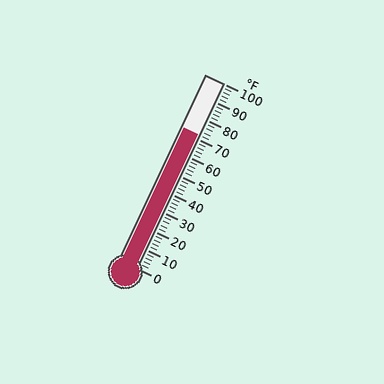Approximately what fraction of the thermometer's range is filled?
The thermometer is filled to approximately 70% of its range.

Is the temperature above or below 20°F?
The temperature is above 20°F.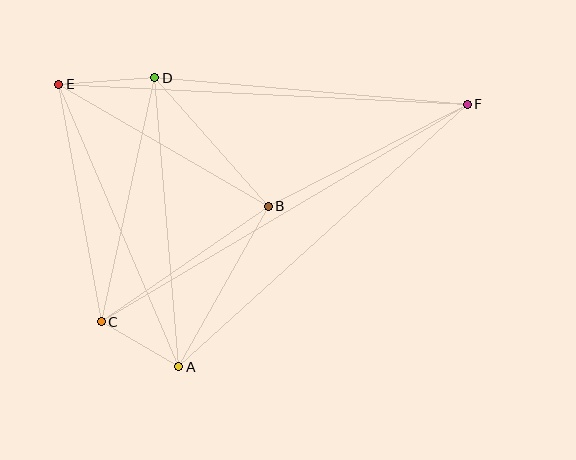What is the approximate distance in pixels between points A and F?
The distance between A and F is approximately 390 pixels.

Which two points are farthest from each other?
Points C and F are farthest from each other.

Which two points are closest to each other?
Points A and C are closest to each other.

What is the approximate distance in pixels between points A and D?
The distance between A and D is approximately 290 pixels.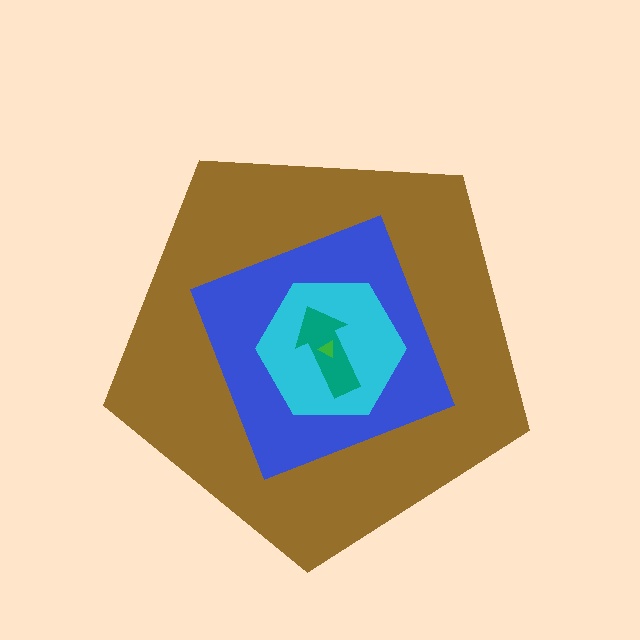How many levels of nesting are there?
5.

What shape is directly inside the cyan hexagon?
The teal arrow.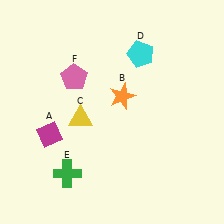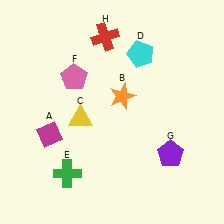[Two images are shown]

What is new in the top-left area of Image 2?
A red cross (H) was added in the top-left area of Image 2.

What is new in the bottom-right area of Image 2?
A purple pentagon (G) was added in the bottom-right area of Image 2.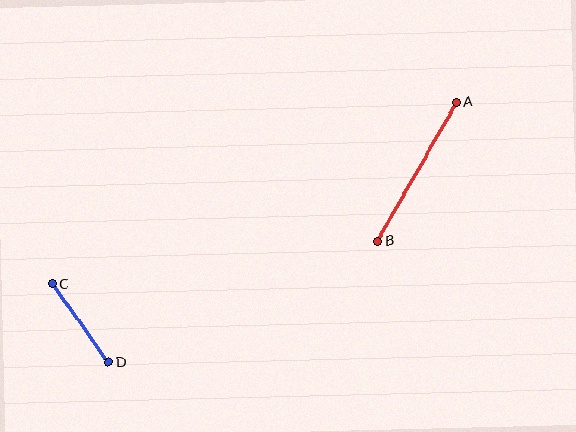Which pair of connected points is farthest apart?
Points A and B are farthest apart.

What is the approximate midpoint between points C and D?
The midpoint is at approximately (80, 323) pixels.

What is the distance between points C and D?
The distance is approximately 96 pixels.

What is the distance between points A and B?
The distance is approximately 160 pixels.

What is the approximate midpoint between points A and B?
The midpoint is at approximately (417, 172) pixels.